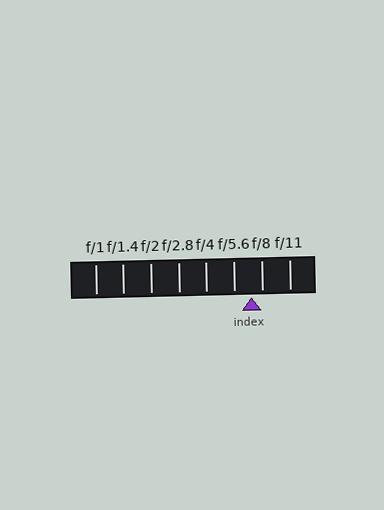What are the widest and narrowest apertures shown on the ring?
The widest aperture shown is f/1 and the narrowest is f/11.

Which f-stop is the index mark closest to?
The index mark is closest to f/8.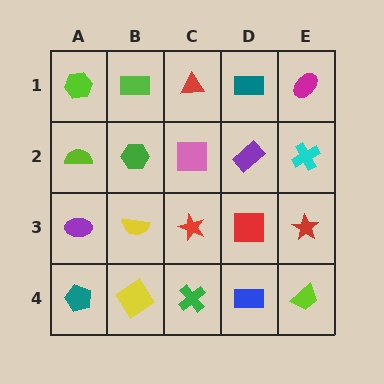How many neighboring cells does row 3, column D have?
4.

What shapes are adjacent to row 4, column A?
A purple ellipse (row 3, column A), a yellow diamond (row 4, column B).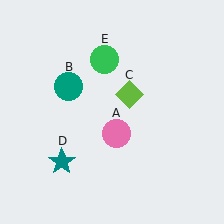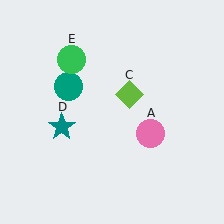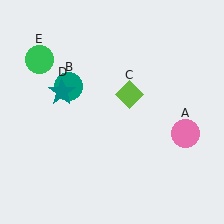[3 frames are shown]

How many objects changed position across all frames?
3 objects changed position: pink circle (object A), teal star (object D), green circle (object E).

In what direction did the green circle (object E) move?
The green circle (object E) moved left.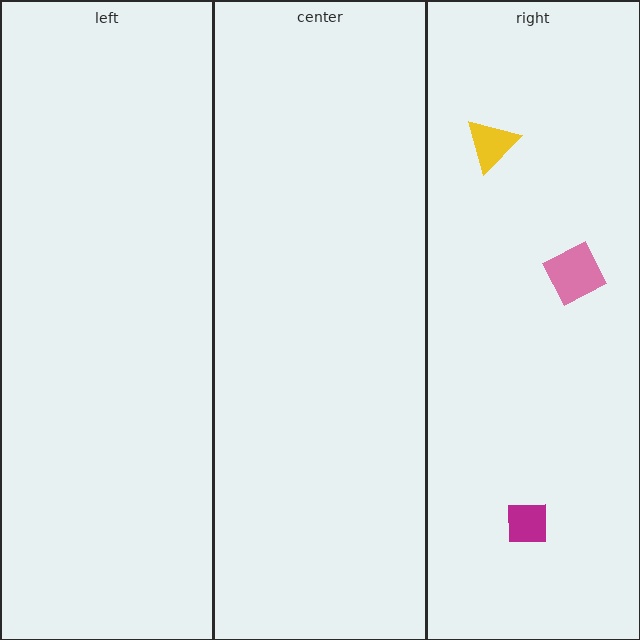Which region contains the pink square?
The right region.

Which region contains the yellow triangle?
The right region.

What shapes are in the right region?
The pink square, the magenta square, the yellow triangle.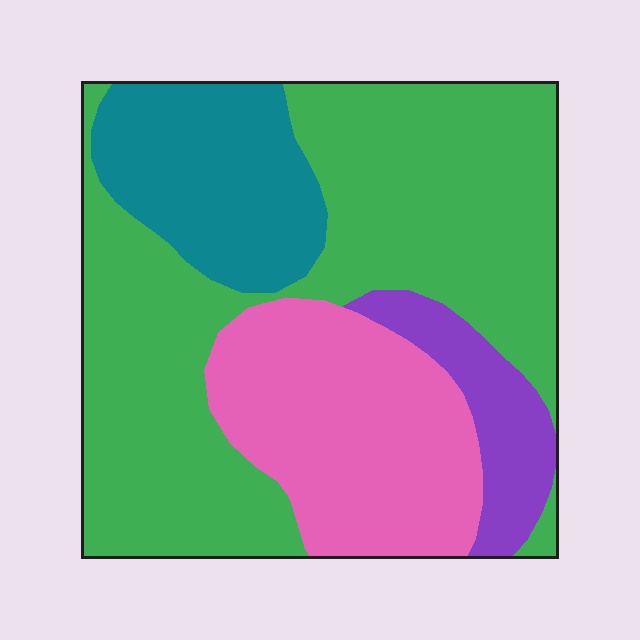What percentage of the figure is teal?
Teal takes up about one sixth (1/6) of the figure.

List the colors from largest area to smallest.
From largest to smallest: green, pink, teal, purple.